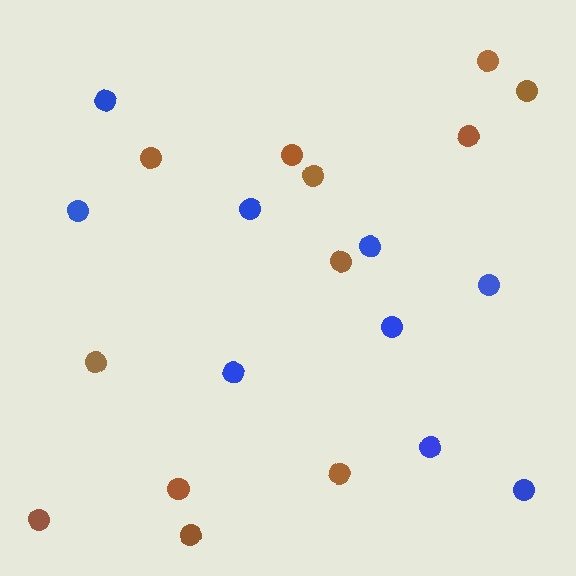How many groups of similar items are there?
There are 2 groups: one group of blue circles (9) and one group of brown circles (12).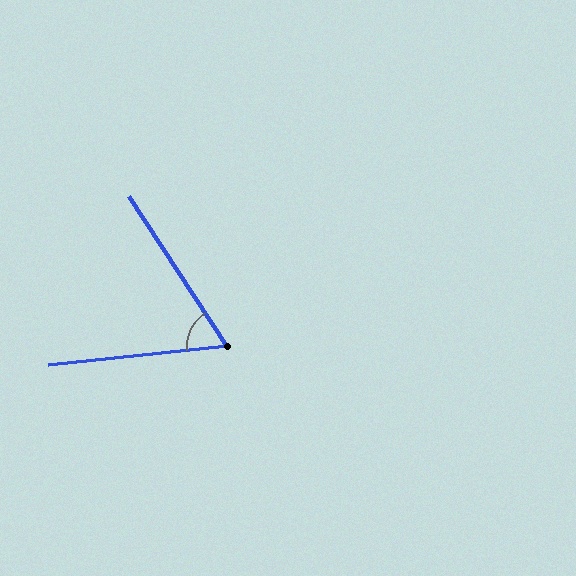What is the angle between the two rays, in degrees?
Approximately 63 degrees.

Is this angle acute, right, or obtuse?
It is acute.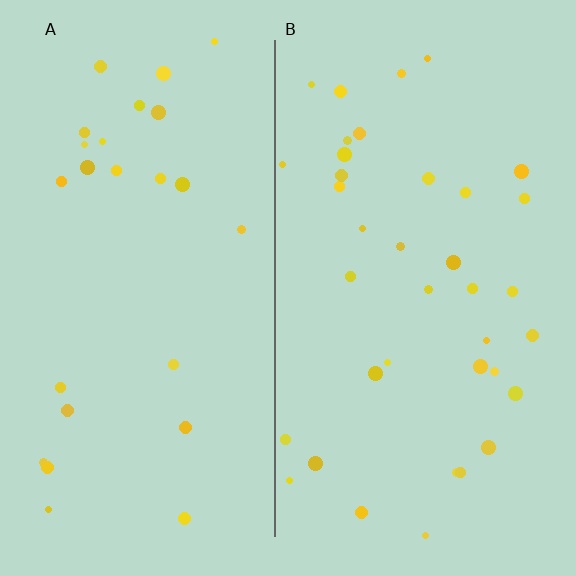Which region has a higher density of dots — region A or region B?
B (the right).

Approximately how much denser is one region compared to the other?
Approximately 1.5× — region B over region A.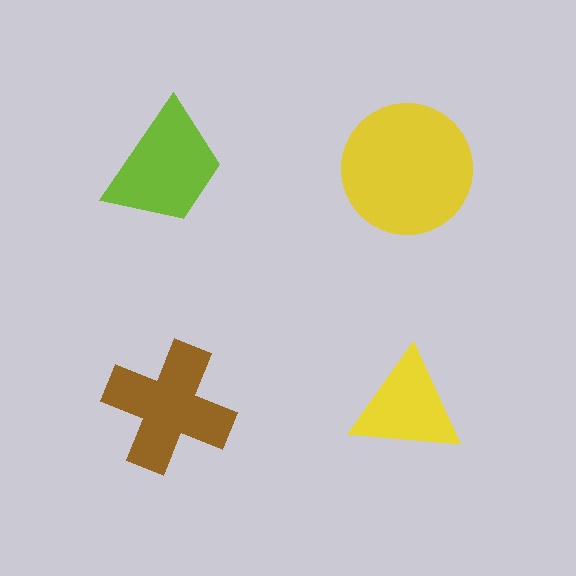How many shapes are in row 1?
2 shapes.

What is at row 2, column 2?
A yellow triangle.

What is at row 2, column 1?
A brown cross.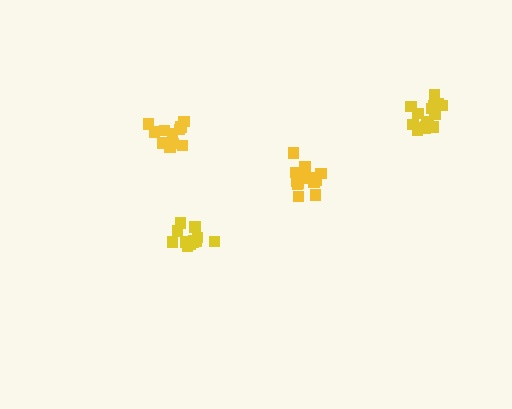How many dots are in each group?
Group 1: 11 dots, Group 2: 14 dots, Group 3: 16 dots, Group 4: 12 dots (53 total).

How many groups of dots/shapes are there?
There are 4 groups.